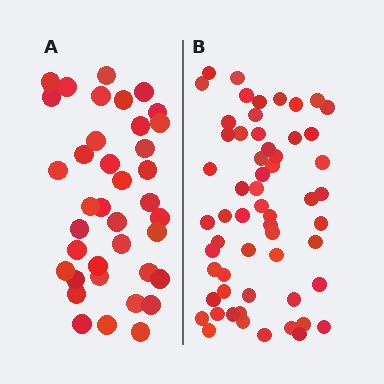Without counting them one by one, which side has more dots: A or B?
Region B (the right region) has more dots.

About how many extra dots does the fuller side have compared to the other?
Region B has approximately 20 more dots than region A.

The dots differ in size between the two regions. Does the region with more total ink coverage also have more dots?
No. Region A has more total ink coverage because its dots are larger, but region B actually contains more individual dots. Total area can be misleading — the number of items is what matters here.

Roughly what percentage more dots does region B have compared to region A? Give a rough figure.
About 55% more.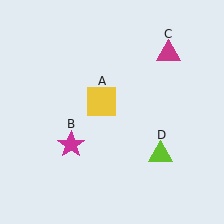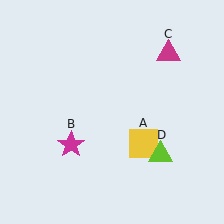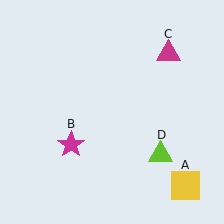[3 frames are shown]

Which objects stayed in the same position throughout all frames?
Magenta star (object B) and magenta triangle (object C) and lime triangle (object D) remained stationary.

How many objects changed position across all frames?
1 object changed position: yellow square (object A).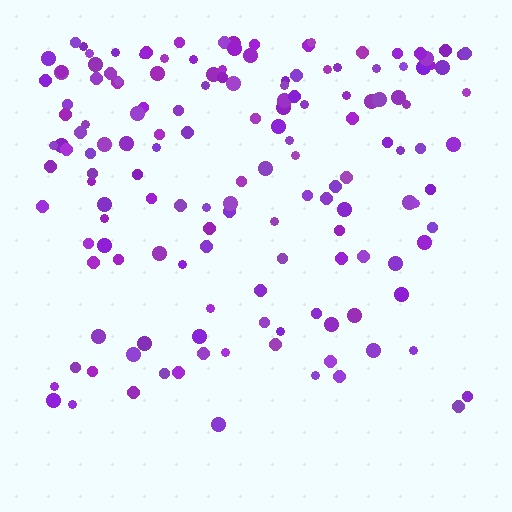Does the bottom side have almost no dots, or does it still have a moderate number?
Still a moderate number, just noticeably fewer than the top.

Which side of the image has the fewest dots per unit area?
The bottom.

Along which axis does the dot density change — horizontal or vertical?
Vertical.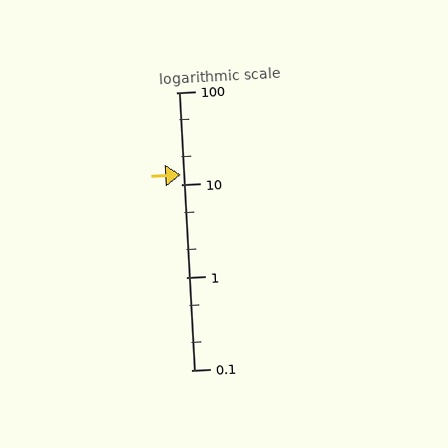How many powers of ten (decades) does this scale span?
The scale spans 3 decades, from 0.1 to 100.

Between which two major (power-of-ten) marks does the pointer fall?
The pointer is between 10 and 100.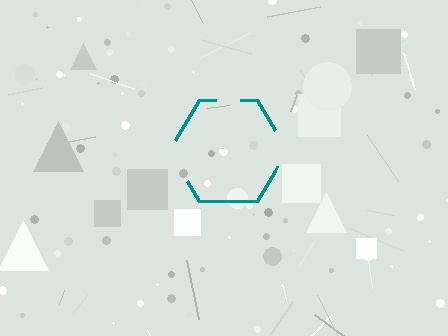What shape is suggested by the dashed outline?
The dashed outline suggests a hexagon.